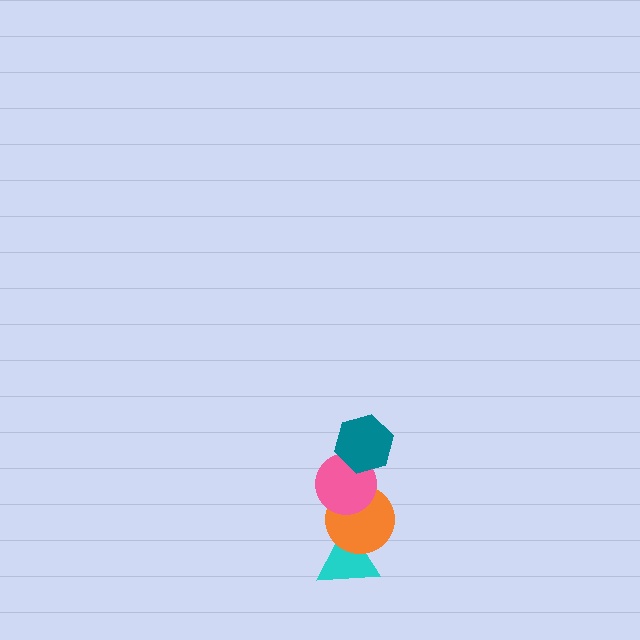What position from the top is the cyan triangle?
The cyan triangle is 4th from the top.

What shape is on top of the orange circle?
The pink circle is on top of the orange circle.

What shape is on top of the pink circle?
The teal hexagon is on top of the pink circle.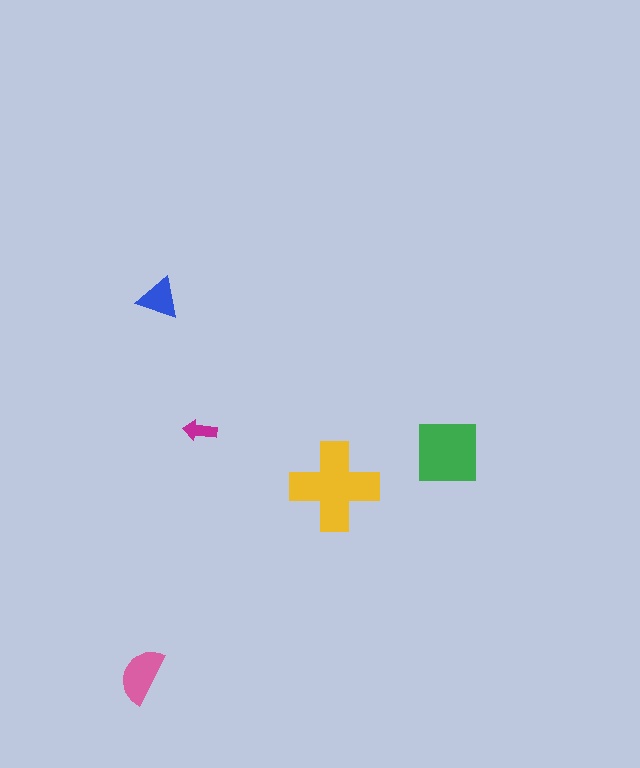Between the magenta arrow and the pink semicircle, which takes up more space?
The pink semicircle.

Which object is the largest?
The yellow cross.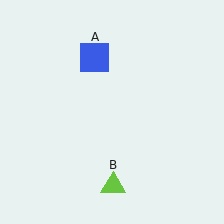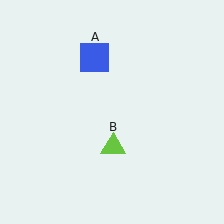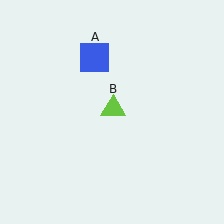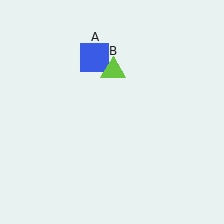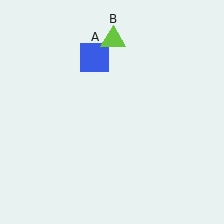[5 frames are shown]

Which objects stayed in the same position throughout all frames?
Blue square (object A) remained stationary.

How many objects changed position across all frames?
1 object changed position: lime triangle (object B).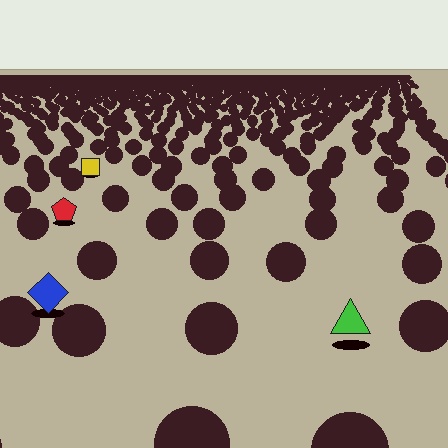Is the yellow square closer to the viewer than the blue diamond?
No. The blue diamond is closer — you can tell from the texture gradient: the ground texture is coarser near it.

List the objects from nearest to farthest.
From nearest to farthest: the green triangle, the blue diamond, the red pentagon, the yellow square.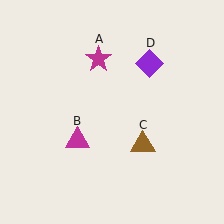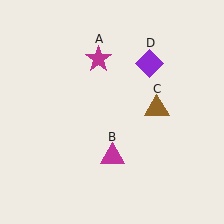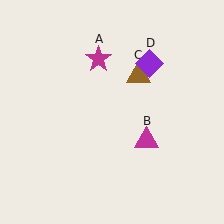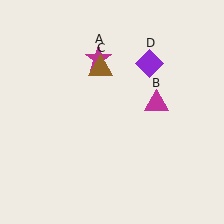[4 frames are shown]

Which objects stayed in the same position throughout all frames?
Magenta star (object A) and purple diamond (object D) remained stationary.